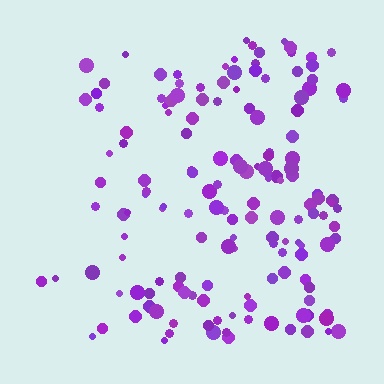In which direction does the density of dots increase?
From left to right, with the right side densest.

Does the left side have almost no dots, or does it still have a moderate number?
Still a moderate number, just noticeably fewer than the right.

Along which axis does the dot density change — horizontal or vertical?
Horizontal.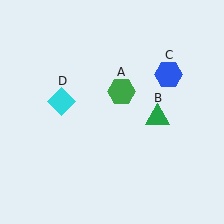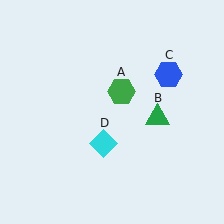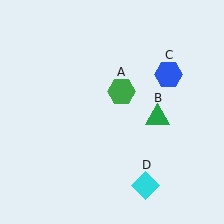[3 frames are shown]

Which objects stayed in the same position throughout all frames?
Green hexagon (object A) and green triangle (object B) and blue hexagon (object C) remained stationary.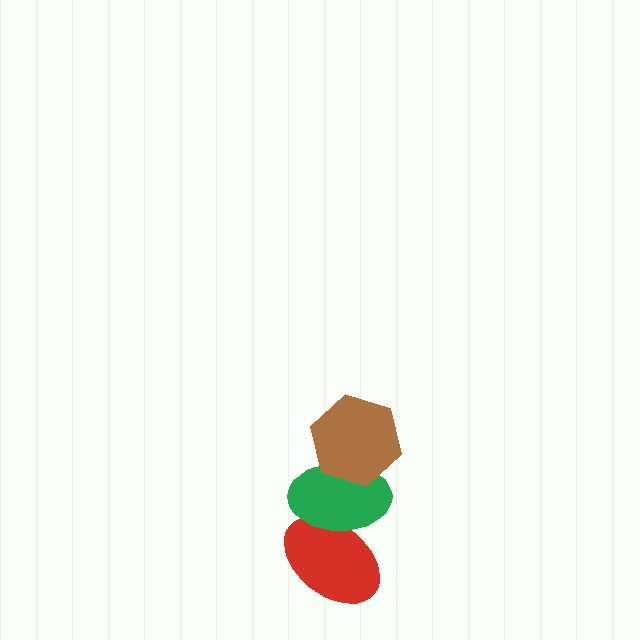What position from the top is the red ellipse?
The red ellipse is 3rd from the top.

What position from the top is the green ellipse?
The green ellipse is 2nd from the top.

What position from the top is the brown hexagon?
The brown hexagon is 1st from the top.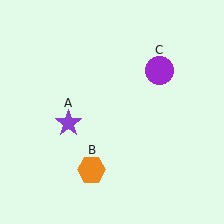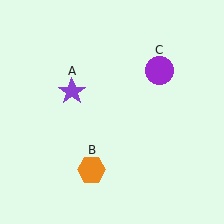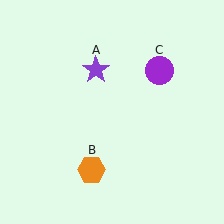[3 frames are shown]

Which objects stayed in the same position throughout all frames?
Orange hexagon (object B) and purple circle (object C) remained stationary.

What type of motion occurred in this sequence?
The purple star (object A) rotated clockwise around the center of the scene.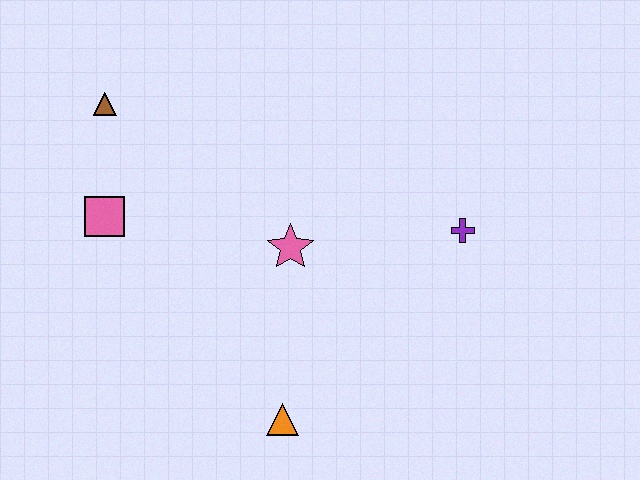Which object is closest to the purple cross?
The pink star is closest to the purple cross.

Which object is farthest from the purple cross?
The brown triangle is farthest from the purple cross.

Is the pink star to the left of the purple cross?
Yes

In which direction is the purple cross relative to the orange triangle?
The purple cross is above the orange triangle.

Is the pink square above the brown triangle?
No